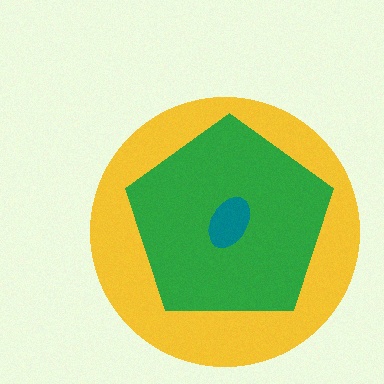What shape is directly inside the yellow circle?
The green pentagon.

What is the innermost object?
The teal ellipse.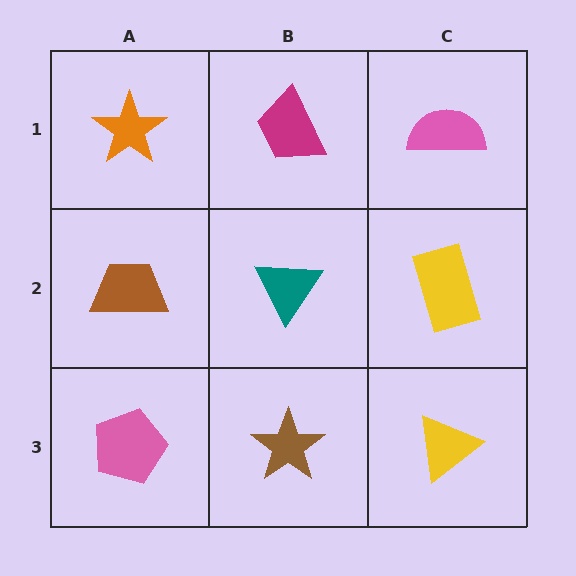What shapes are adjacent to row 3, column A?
A brown trapezoid (row 2, column A), a brown star (row 3, column B).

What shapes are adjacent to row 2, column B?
A magenta trapezoid (row 1, column B), a brown star (row 3, column B), a brown trapezoid (row 2, column A), a yellow rectangle (row 2, column C).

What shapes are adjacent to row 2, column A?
An orange star (row 1, column A), a pink pentagon (row 3, column A), a teal triangle (row 2, column B).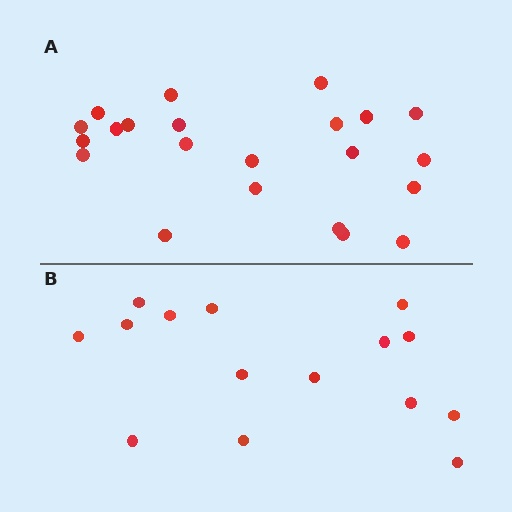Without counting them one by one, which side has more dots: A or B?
Region A (the top region) has more dots.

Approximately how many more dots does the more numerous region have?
Region A has roughly 8 or so more dots than region B.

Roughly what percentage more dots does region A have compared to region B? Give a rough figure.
About 45% more.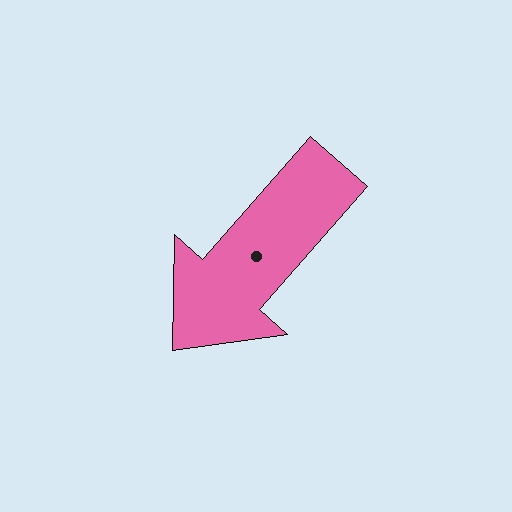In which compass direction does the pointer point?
Southwest.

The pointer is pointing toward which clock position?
Roughly 7 o'clock.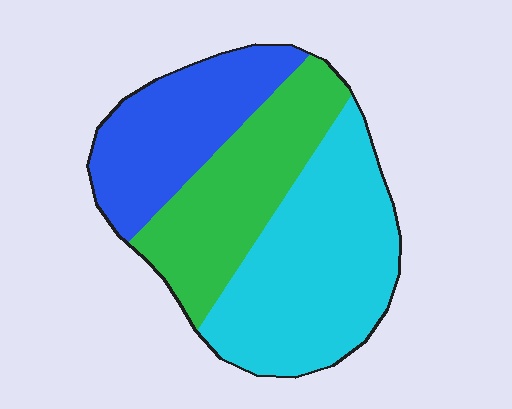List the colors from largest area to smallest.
From largest to smallest: cyan, green, blue.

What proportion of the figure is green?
Green covers 30% of the figure.